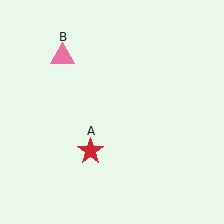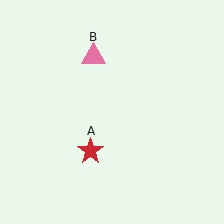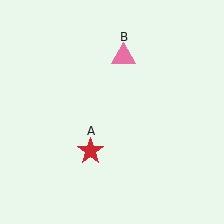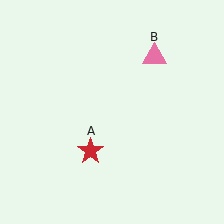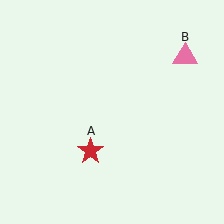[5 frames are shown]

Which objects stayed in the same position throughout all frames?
Red star (object A) remained stationary.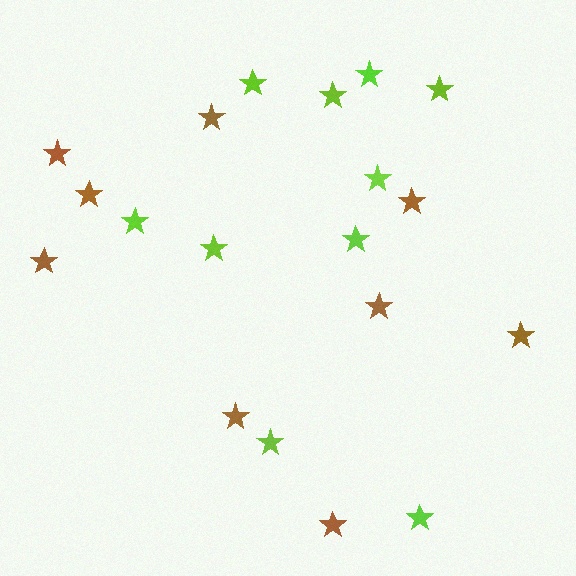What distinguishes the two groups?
There are 2 groups: one group of lime stars (10) and one group of brown stars (9).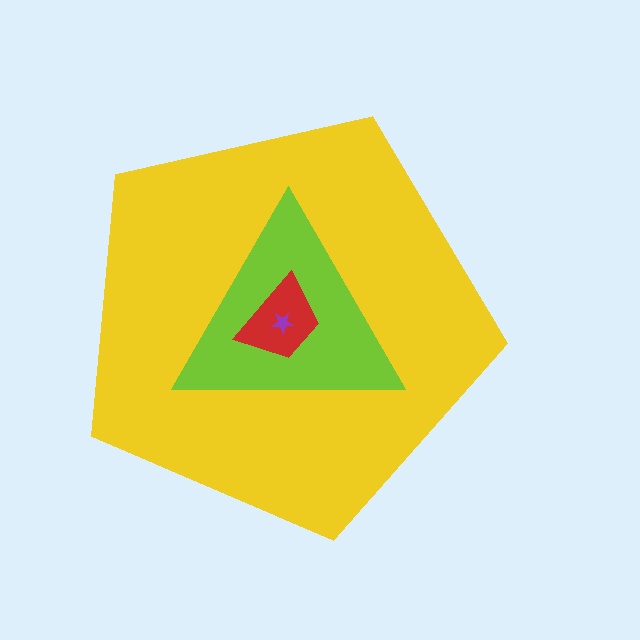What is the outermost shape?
The yellow pentagon.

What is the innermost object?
The purple star.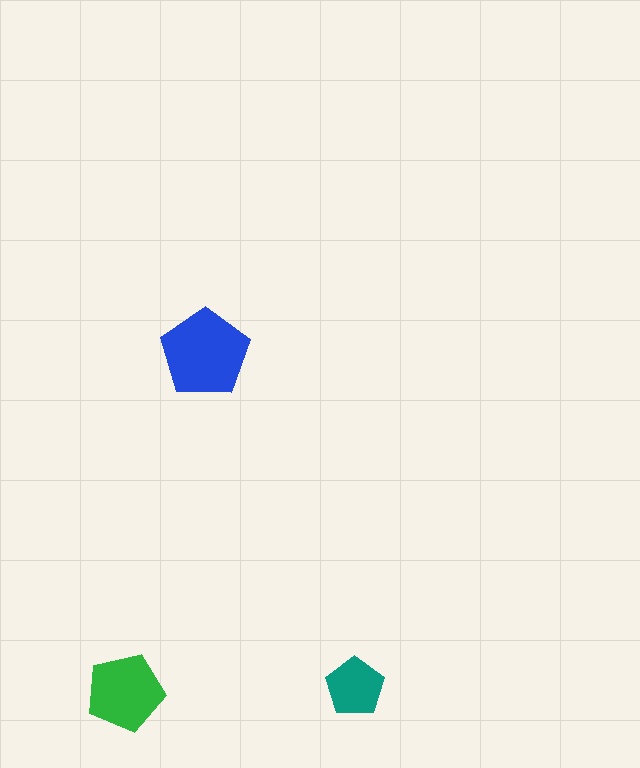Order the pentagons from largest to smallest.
the blue one, the green one, the teal one.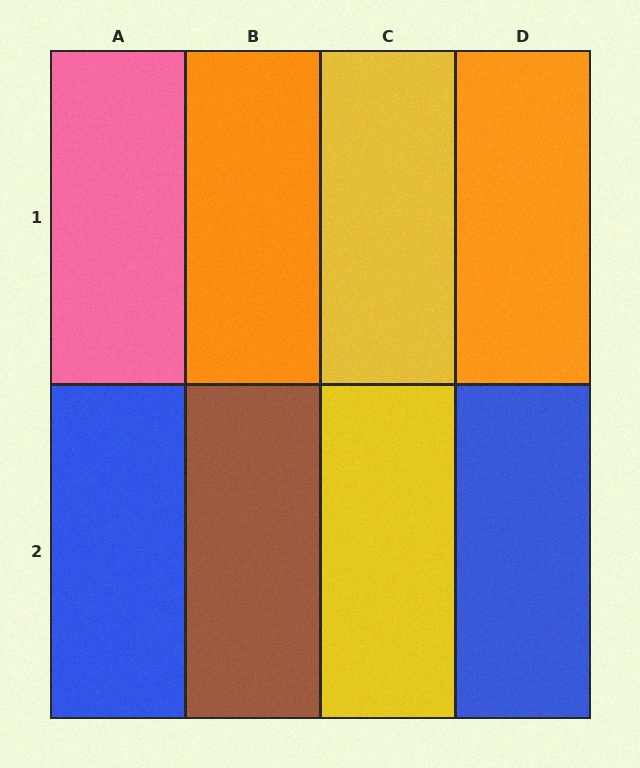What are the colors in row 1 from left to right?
Pink, orange, yellow, orange.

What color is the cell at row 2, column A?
Blue.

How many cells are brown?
1 cell is brown.